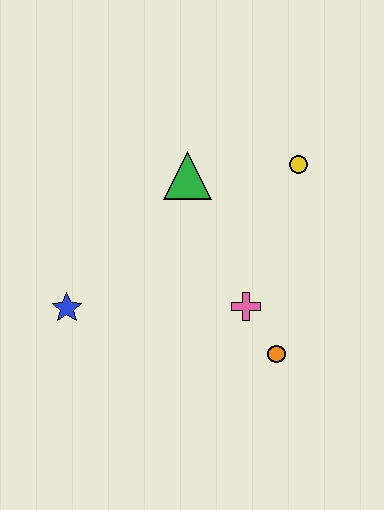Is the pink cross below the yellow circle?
Yes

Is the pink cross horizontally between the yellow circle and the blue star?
Yes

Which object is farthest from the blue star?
The yellow circle is farthest from the blue star.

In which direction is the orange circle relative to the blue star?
The orange circle is to the right of the blue star.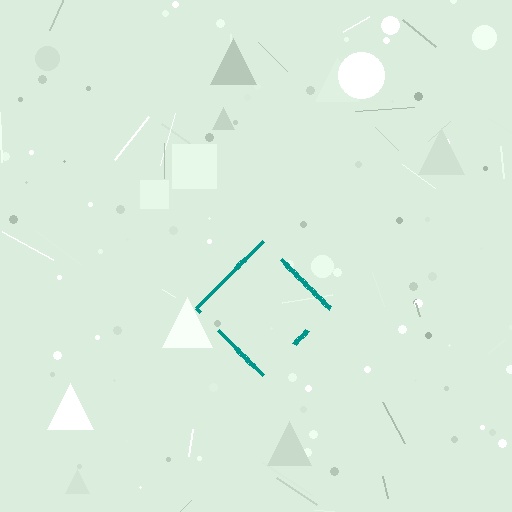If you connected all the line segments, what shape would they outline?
They would outline a diamond.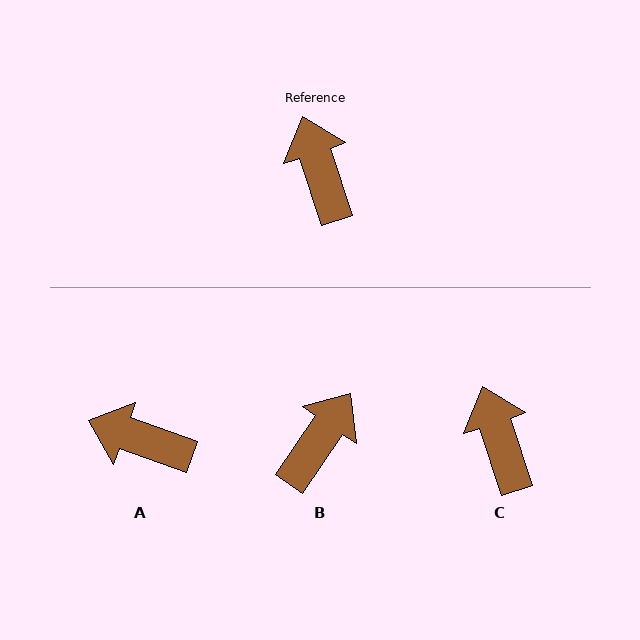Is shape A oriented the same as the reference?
No, it is off by about 52 degrees.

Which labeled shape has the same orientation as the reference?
C.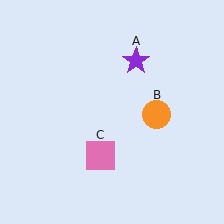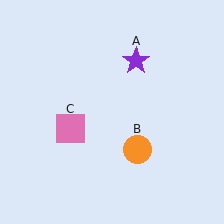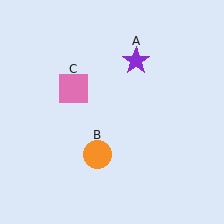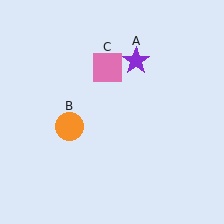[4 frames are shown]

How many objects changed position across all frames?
2 objects changed position: orange circle (object B), pink square (object C).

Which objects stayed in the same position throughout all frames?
Purple star (object A) remained stationary.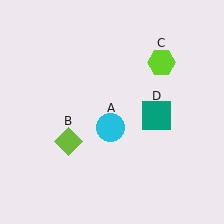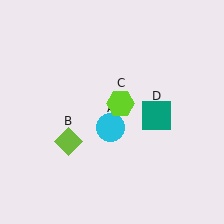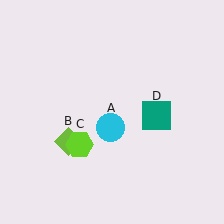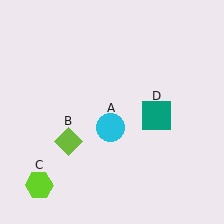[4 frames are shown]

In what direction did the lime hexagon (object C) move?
The lime hexagon (object C) moved down and to the left.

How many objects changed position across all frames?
1 object changed position: lime hexagon (object C).